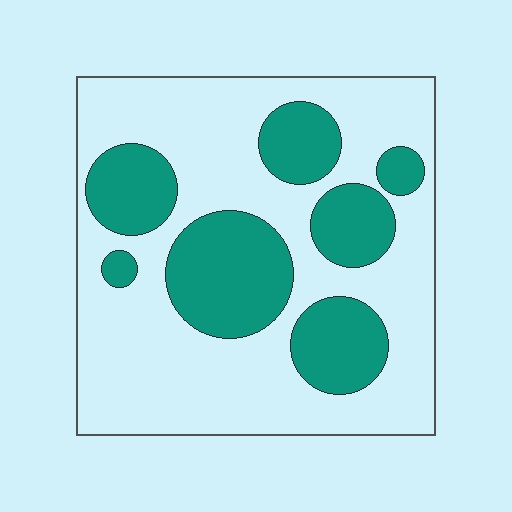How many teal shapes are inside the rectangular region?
7.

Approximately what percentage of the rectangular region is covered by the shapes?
Approximately 30%.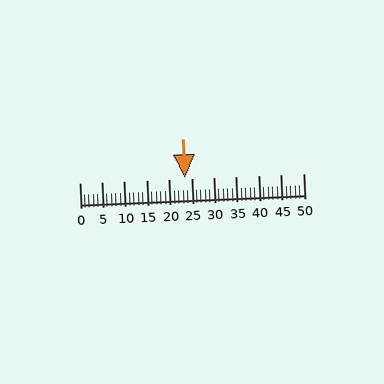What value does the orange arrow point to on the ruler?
The orange arrow points to approximately 24.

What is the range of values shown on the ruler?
The ruler shows values from 0 to 50.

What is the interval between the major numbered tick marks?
The major tick marks are spaced 5 units apart.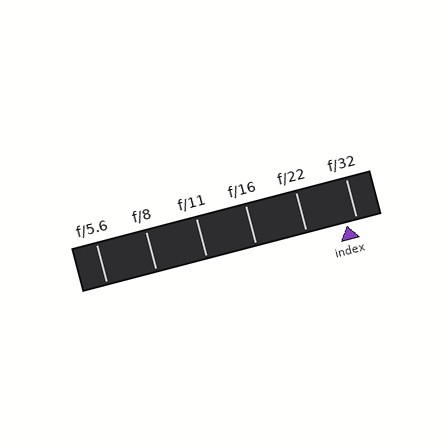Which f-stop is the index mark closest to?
The index mark is closest to f/32.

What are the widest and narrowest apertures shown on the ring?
The widest aperture shown is f/5.6 and the narrowest is f/32.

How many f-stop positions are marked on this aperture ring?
There are 6 f-stop positions marked.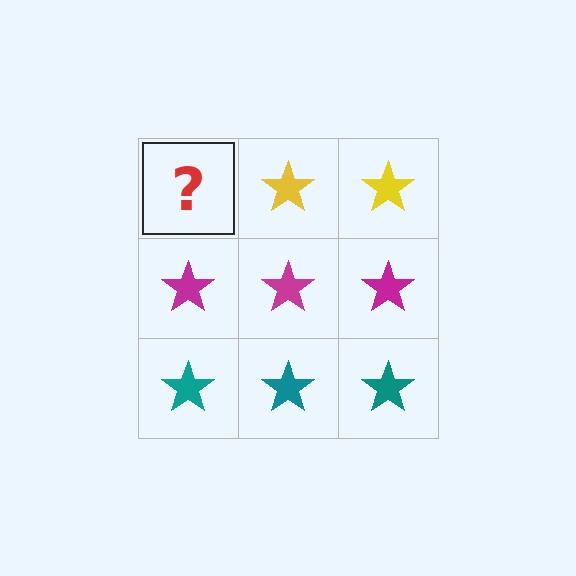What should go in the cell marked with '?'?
The missing cell should contain a yellow star.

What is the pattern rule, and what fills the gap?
The rule is that each row has a consistent color. The gap should be filled with a yellow star.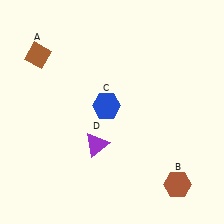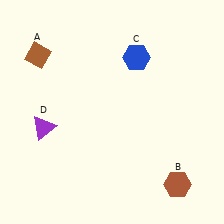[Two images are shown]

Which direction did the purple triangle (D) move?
The purple triangle (D) moved left.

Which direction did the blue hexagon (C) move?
The blue hexagon (C) moved up.